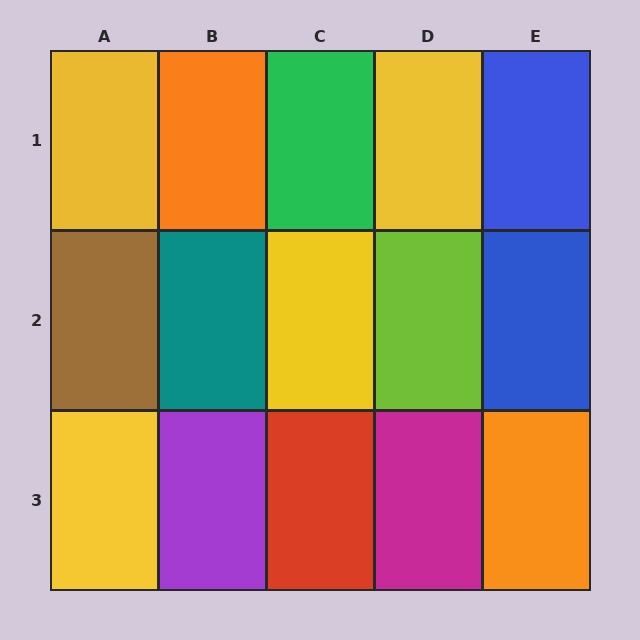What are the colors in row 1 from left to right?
Yellow, orange, green, yellow, blue.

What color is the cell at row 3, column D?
Magenta.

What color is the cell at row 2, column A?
Brown.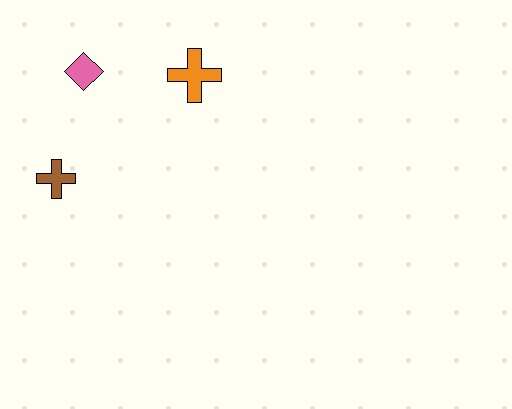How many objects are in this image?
There are 3 objects.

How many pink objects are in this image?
There is 1 pink object.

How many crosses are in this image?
There are 2 crosses.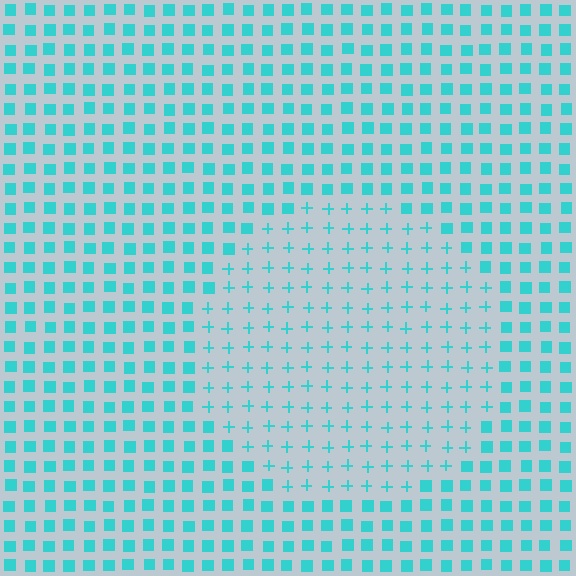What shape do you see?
I see a circle.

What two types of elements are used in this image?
The image uses plus signs inside the circle region and squares outside it.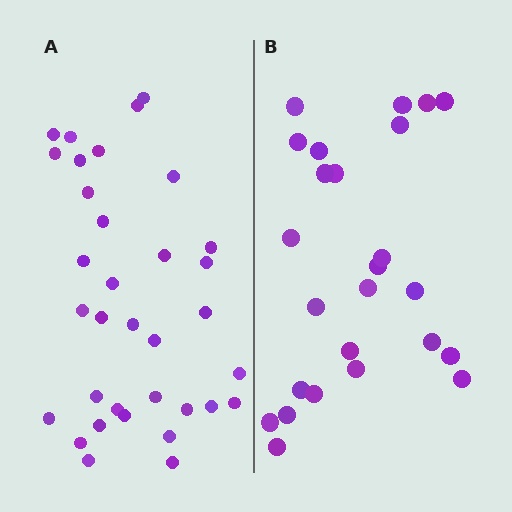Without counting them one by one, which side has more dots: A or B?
Region A (the left region) has more dots.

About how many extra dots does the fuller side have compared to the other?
Region A has roughly 8 or so more dots than region B.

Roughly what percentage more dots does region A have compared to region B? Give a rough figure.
About 35% more.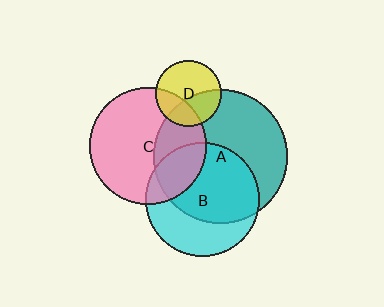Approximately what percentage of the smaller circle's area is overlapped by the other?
Approximately 35%.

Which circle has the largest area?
Circle A (teal).